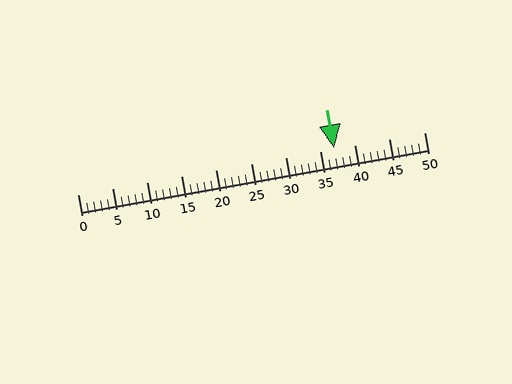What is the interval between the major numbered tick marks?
The major tick marks are spaced 5 units apart.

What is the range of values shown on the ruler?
The ruler shows values from 0 to 50.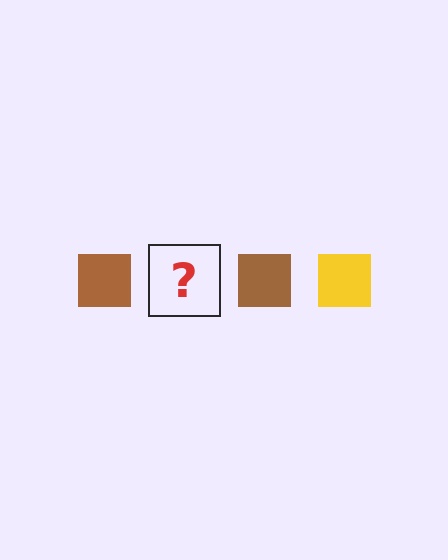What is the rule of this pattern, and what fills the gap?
The rule is that the pattern cycles through brown, yellow squares. The gap should be filled with a yellow square.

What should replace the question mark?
The question mark should be replaced with a yellow square.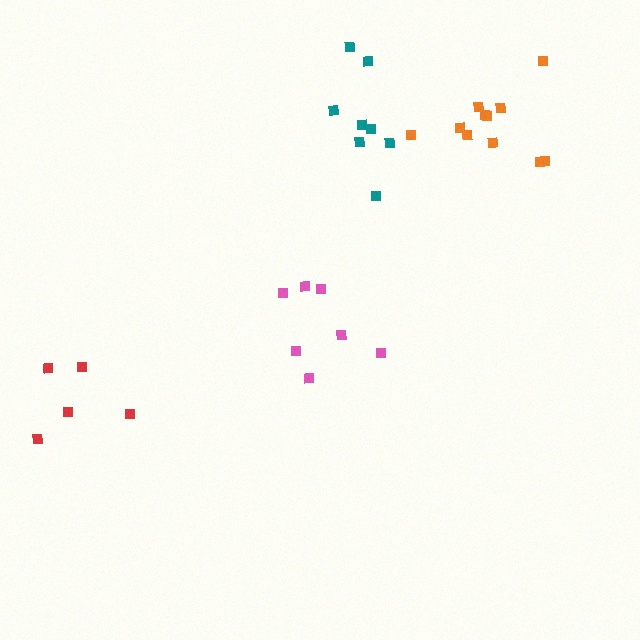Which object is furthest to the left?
The red cluster is leftmost.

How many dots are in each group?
Group 1: 11 dots, Group 2: 8 dots, Group 3: 5 dots, Group 4: 7 dots (31 total).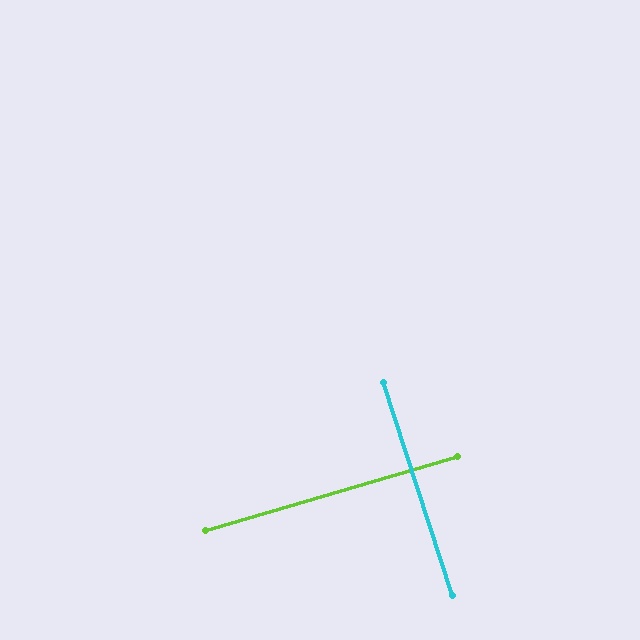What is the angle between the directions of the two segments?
Approximately 88 degrees.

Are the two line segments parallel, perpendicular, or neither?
Perpendicular — they meet at approximately 88°.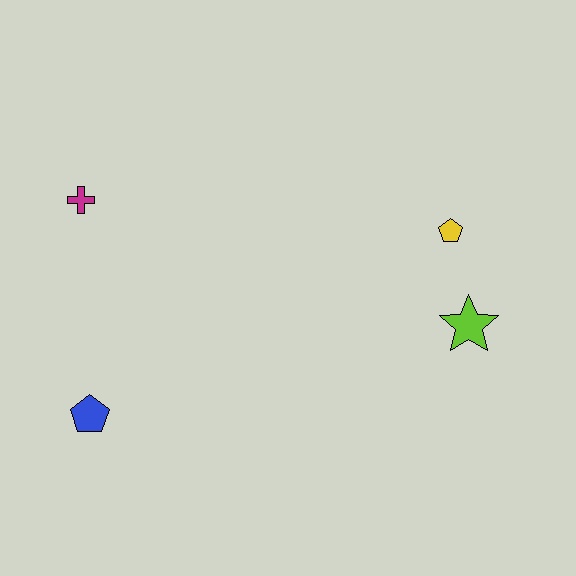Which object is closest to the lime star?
The yellow pentagon is closest to the lime star.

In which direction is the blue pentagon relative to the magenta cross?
The blue pentagon is below the magenta cross.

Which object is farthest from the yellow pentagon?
The blue pentagon is farthest from the yellow pentagon.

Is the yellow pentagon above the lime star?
Yes